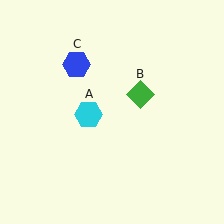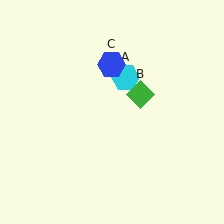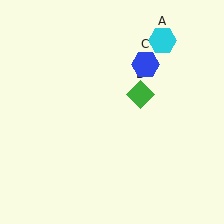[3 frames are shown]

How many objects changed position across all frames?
2 objects changed position: cyan hexagon (object A), blue hexagon (object C).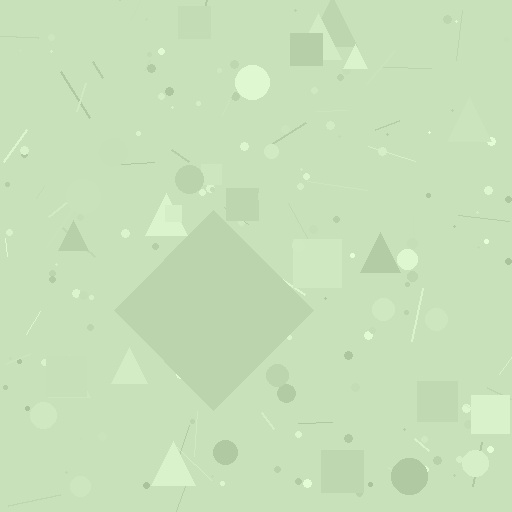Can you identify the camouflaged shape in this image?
The camouflaged shape is a diamond.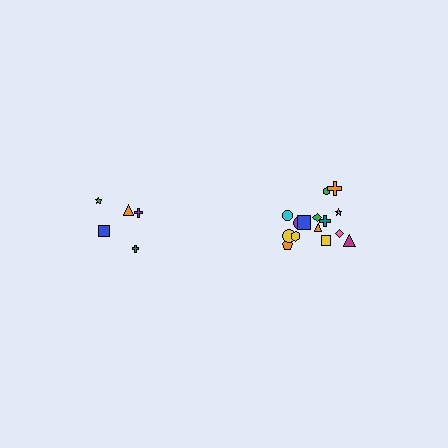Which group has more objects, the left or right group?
The right group.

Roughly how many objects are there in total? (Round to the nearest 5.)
Roughly 20 objects in total.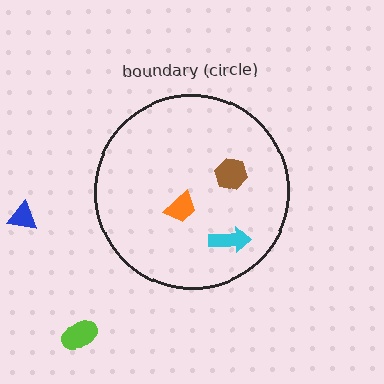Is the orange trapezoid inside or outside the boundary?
Inside.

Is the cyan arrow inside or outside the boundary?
Inside.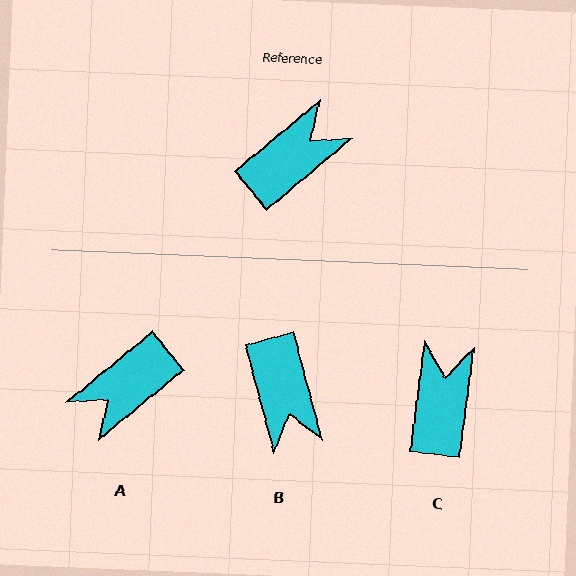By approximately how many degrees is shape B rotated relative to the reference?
Approximately 115 degrees clockwise.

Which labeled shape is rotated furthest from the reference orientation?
A, about 179 degrees away.